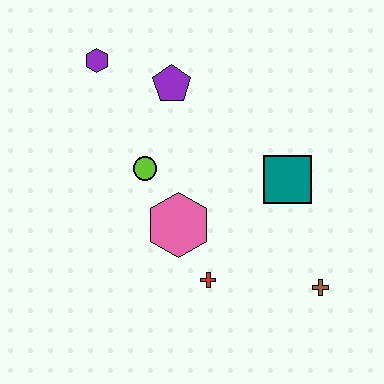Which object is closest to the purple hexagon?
The purple pentagon is closest to the purple hexagon.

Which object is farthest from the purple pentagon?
The brown cross is farthest from the purple pentagon.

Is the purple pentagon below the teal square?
No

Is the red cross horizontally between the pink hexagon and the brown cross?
Yes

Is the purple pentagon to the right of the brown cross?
No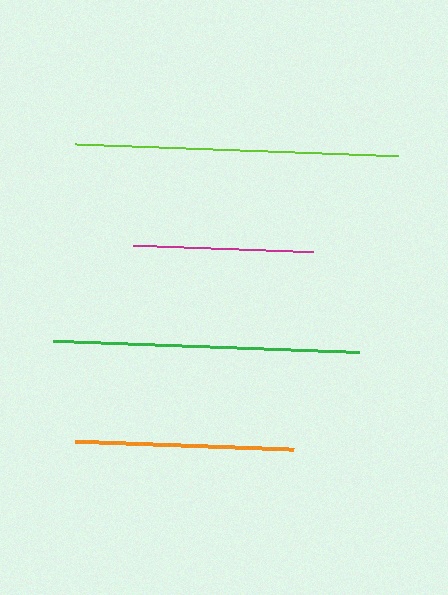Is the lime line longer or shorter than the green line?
The lime line is longer than the green line.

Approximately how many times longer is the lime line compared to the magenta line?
The lime line is approximately 1.8 times the length of the magenta line.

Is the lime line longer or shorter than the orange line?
The lime line is longer than the orange line.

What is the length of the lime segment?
The lime segment is approximately 324 pixels long.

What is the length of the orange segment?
The orange segment is approximately 219 pixels long.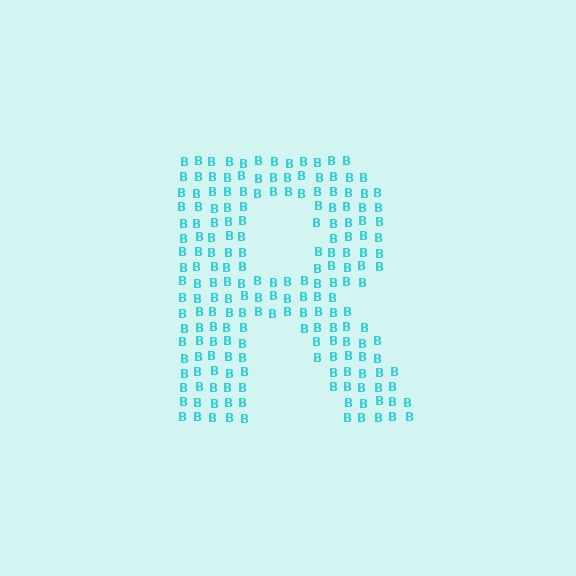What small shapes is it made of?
It is made of small letter B's.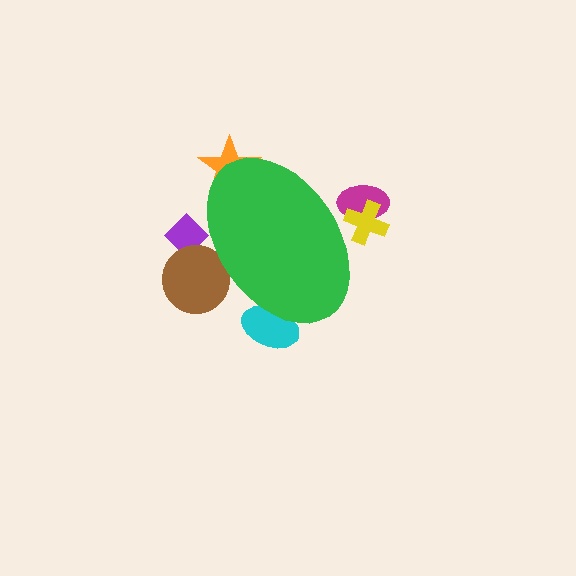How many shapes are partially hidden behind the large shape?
6 shapes are partially hidden.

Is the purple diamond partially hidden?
Yes, the purple diamond is partially hidden behind the green ellipse.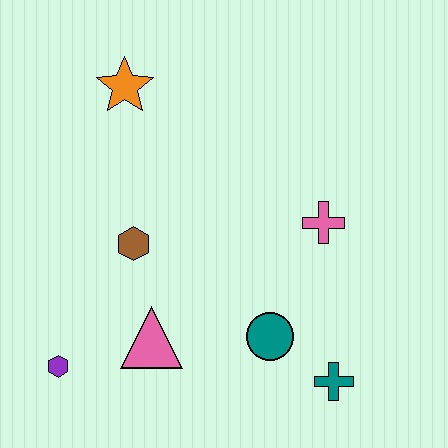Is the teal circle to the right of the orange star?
Yes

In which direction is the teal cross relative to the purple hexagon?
The teal cross is to the right of the purple hexagon.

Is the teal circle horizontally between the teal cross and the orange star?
Yes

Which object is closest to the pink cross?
The teal circle is closest to the pink cross.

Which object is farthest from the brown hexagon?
The teal cross is farthest from the brown hexagon.